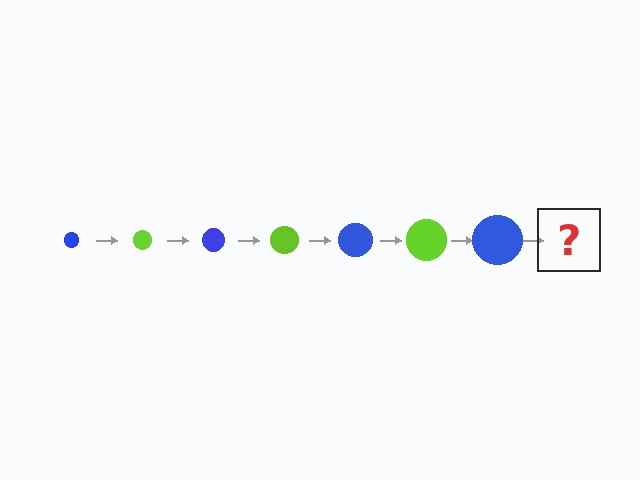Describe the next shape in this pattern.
It should be a lime circle, larger than the previous one.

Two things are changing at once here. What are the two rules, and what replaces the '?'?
The two rules are that the circle grows larger each step and the color cycles through blue and lime. The '?' should be a lime circle, larger than the previous one.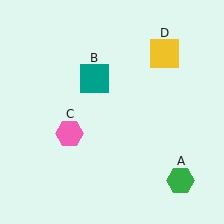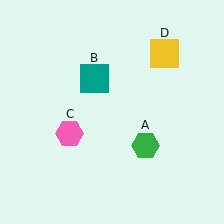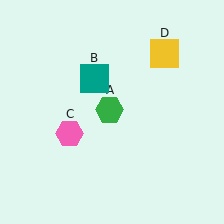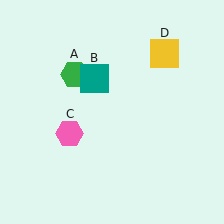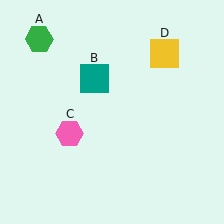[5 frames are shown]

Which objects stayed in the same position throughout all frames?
Teal square (object B) and pink hexagon (object C) and yellow square (object D) remained stationary.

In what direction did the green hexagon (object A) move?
The green hexagon (object A) moved up and to the left.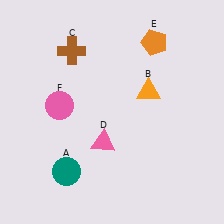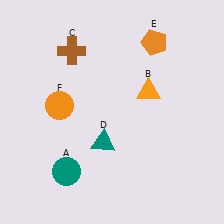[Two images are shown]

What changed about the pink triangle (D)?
In Image 1, D is pink. In Image 2, it changed to teal.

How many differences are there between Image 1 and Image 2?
There are 2 differences between the two images.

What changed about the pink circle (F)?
In Image 1, F is pink. In Image 2, it changed to orange.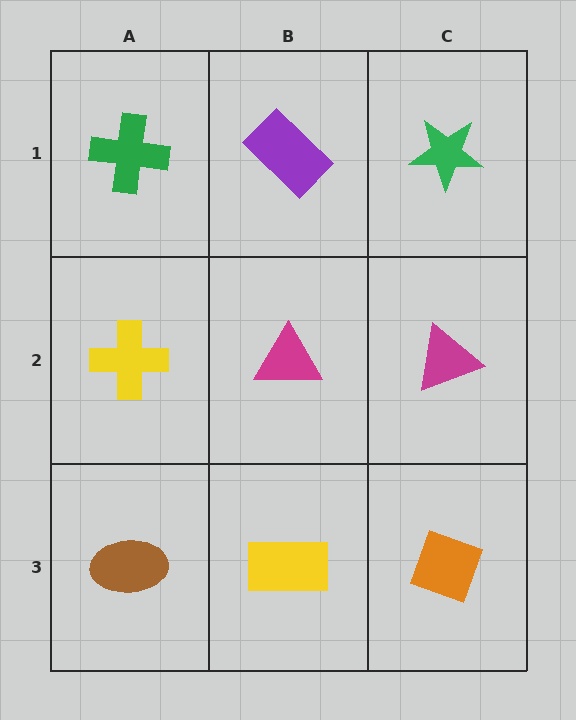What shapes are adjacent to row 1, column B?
A magenta triangle (row 2, column B), a green cross (row 1, column A), a green star (row 1, column C).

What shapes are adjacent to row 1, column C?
A magenta triangle (row 2, column C), a purple rectangle (row 1, column B).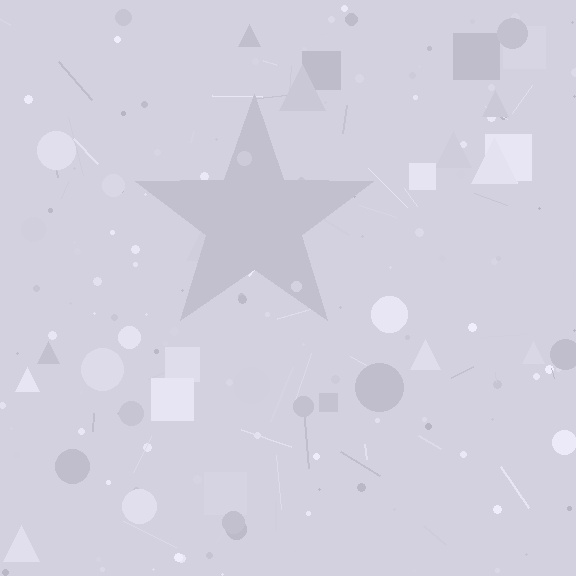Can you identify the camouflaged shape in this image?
The camouflaged shape is a star.